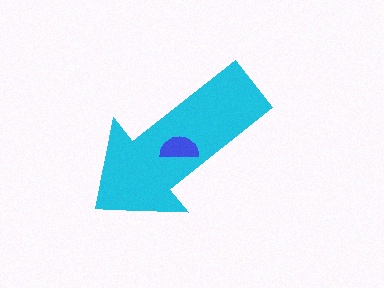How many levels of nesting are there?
2.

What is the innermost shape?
The blue semicircle.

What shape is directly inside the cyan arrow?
The blue semicircle.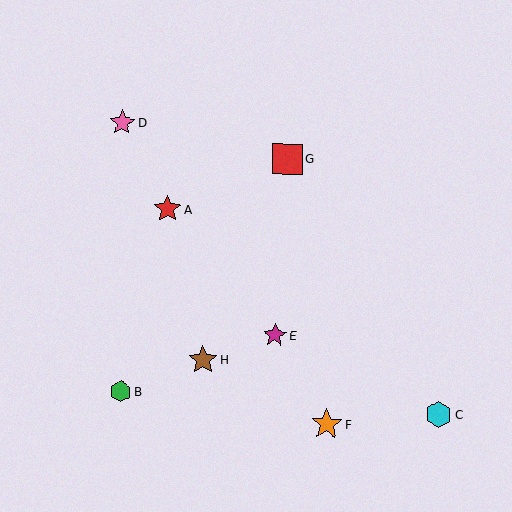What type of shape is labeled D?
Shape D is a pink star.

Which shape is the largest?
The orange star (labeled F) is the largest.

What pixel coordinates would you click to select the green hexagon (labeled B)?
Click at (120, 392) to select the green hexagon B.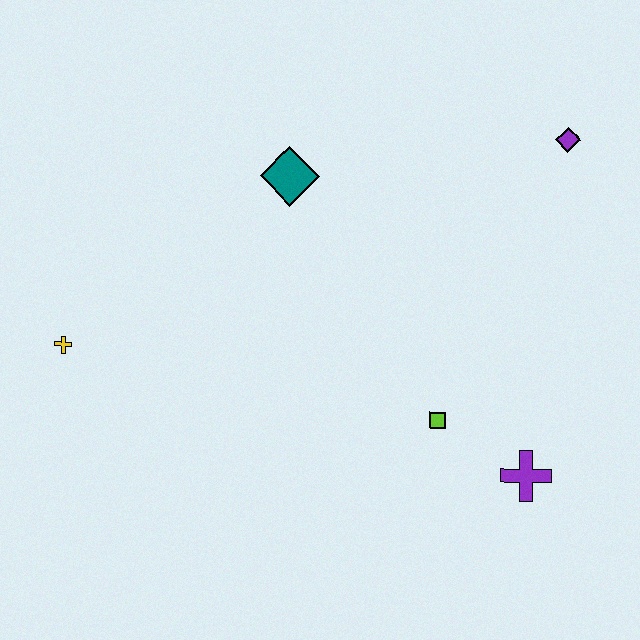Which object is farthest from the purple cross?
The yellow cross is farthest from the purple cross.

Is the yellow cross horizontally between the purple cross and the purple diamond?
No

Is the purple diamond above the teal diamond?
Yes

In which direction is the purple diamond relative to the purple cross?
The purple diamond is above the purple cross.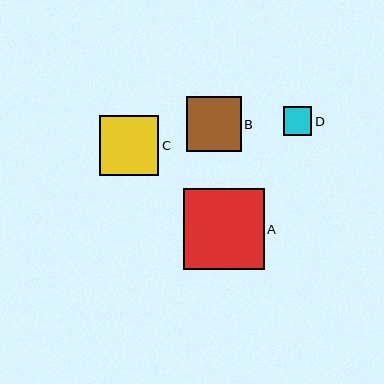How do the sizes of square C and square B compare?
Square C and square B are approximately the same size.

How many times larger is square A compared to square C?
Square A is approximately 1.4 times the size of square C.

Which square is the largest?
Square A is the largest with a size of approximately 81 pixels.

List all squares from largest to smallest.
From largest to smallest: A, C, B, D.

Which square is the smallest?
Square D is the smallest with a size of approximately 29 pixels.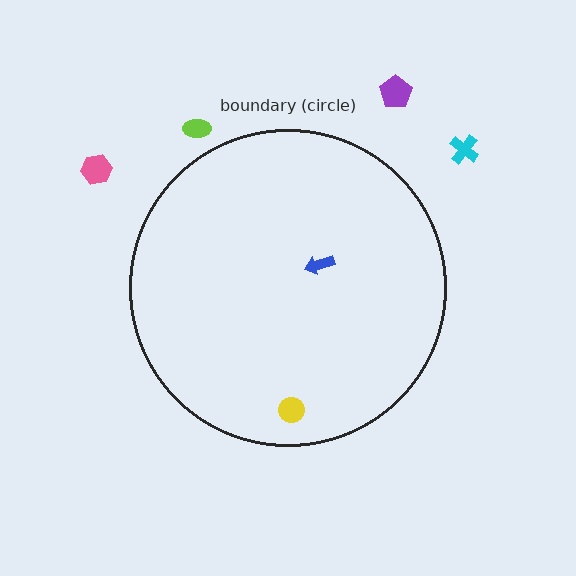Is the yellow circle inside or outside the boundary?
Inside.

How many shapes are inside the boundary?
2 inside, 4 outside.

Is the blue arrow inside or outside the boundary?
Inside.